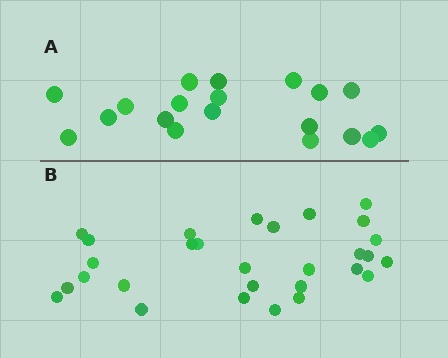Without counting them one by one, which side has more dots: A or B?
Region B (the bottom region) has more dots.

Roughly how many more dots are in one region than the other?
Region B has roughly 10 or so more dots than region A.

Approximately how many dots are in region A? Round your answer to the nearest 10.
About 20 dots. (The exact count is 19, which rounds to 20.)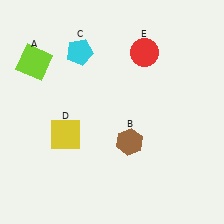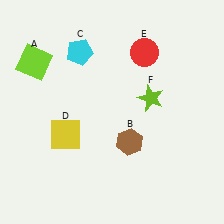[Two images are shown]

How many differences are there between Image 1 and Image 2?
There is 1 difference between the two images.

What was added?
A lime star (F) was added in Image 2.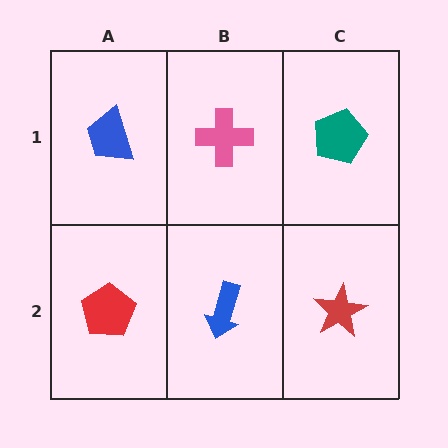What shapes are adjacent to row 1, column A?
A red pentagon (row 2, column A), a pink cross (row 1, column B).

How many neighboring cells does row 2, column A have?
2.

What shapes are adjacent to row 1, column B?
A blue arrow (row 2, column B), a blue trapezoid (row 1, column A), a teal pentagon (row 1, column C).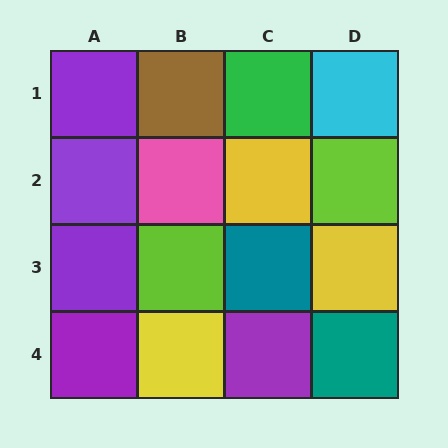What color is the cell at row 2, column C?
Yellow.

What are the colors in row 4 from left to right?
Purple, yellow, purple, teal.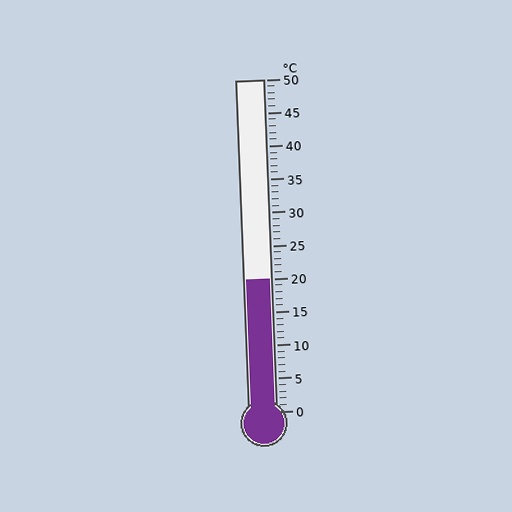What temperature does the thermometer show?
The thermometer shows approximately 20°C.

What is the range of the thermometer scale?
The thermometer scale ranges from 0°C to 50°C.